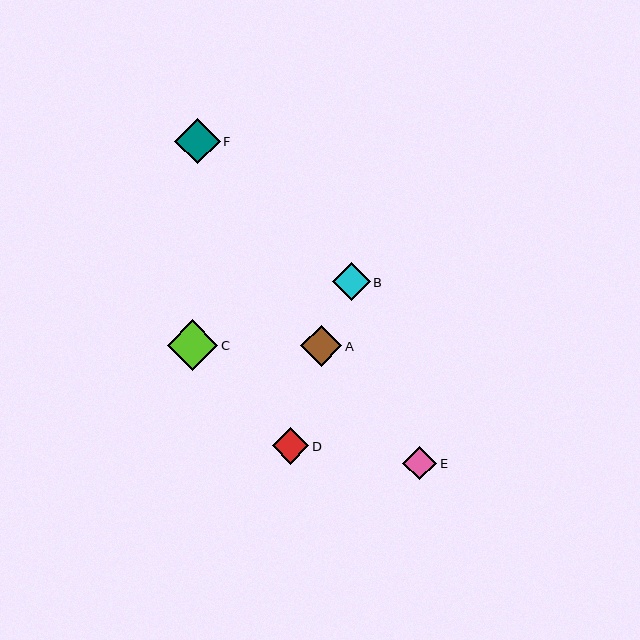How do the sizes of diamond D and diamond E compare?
Diamond D and diamond E are approximately the same size.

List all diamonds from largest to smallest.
From largest to smallest: C, F, A, B, D, E.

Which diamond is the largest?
Diamond C is the largest with a size of approximately 51 pixels.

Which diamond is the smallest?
Diamond E is the smallest with a size of approximately 34 pixels.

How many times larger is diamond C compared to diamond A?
Diamond C is approximately 1.2 times the size of diamond A.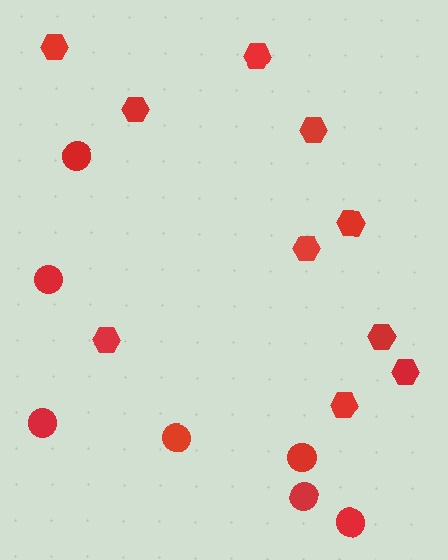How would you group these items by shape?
There are 2 groups: one group of circles (7) and one group of hexagons (10).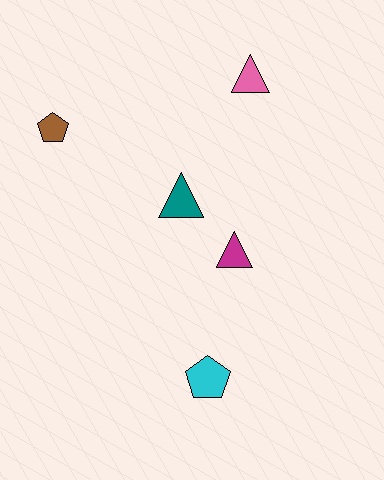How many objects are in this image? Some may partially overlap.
There are 5 objects.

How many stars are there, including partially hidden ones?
There are no stars.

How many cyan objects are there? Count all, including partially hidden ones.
There is 1 cyan object.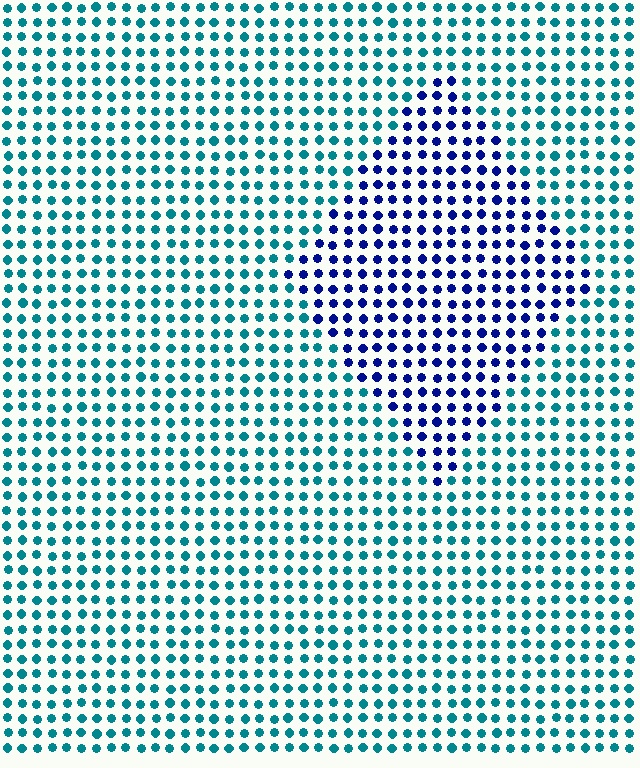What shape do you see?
I see a diamond.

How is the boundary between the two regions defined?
The boundary is defined purely by a slight shift in hue (about 52 degrees). Spacing, size, and orientation are identical on both sides.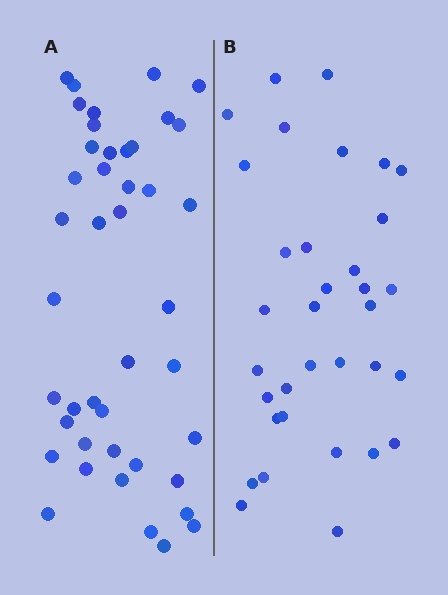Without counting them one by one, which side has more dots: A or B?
Region A (the left region) has more dots.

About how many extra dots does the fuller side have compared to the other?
Region A has roughly 8 or so more dots than region B.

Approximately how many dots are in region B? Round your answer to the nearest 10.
About 30 dots. (The exact count is 34, which rounds to 30.)